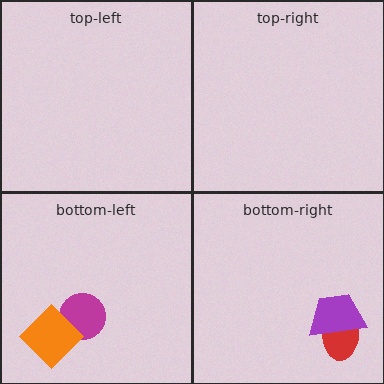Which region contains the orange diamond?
The bottom-left region.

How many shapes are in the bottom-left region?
2.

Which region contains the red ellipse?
The bottom-right region.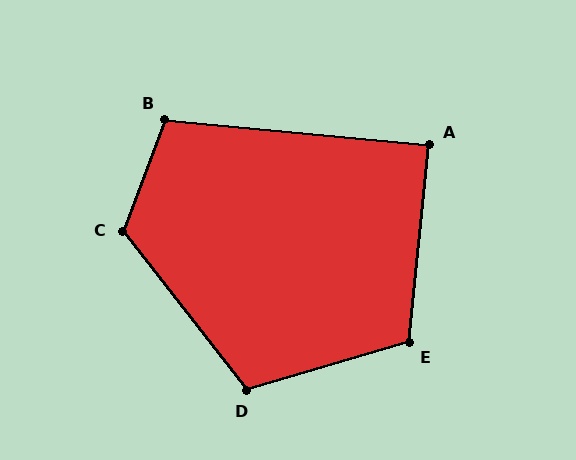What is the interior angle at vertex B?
Approximately 105 degrees (obtuse).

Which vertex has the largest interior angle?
C, at approximately 121 degrees.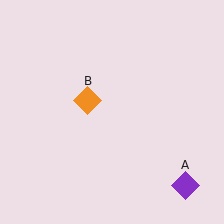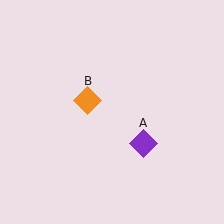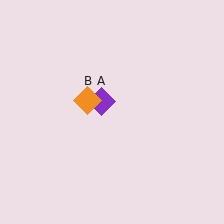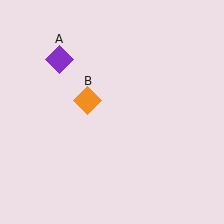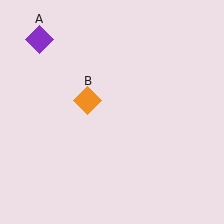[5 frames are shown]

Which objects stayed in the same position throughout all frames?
Orange diamond (object B) remained stationary.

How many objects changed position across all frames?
1 object changed position: purple diamond (object A).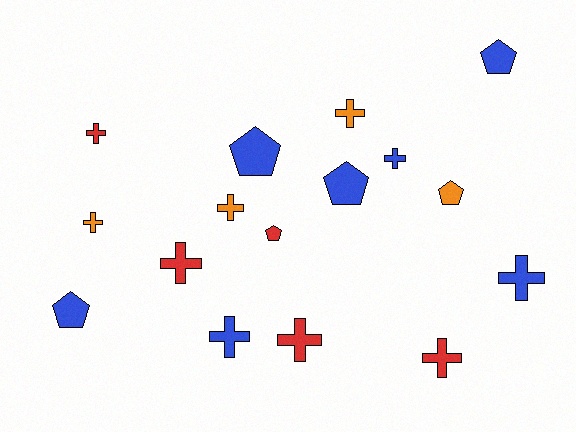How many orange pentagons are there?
There is 1 orange pentagon.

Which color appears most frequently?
Blue, with 7 objects.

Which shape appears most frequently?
Cross, with 10 objects.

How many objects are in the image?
There are 16 objects.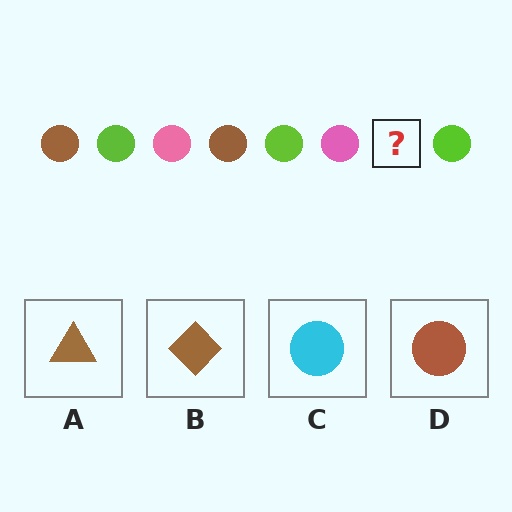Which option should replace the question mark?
Option D.